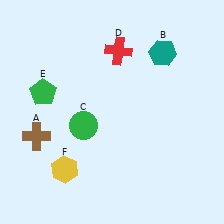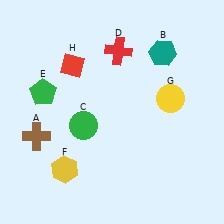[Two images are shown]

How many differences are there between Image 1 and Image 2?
There are 2 differences between the two images.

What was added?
A yellow circle (G), a red diamond (H) were added in Image 2.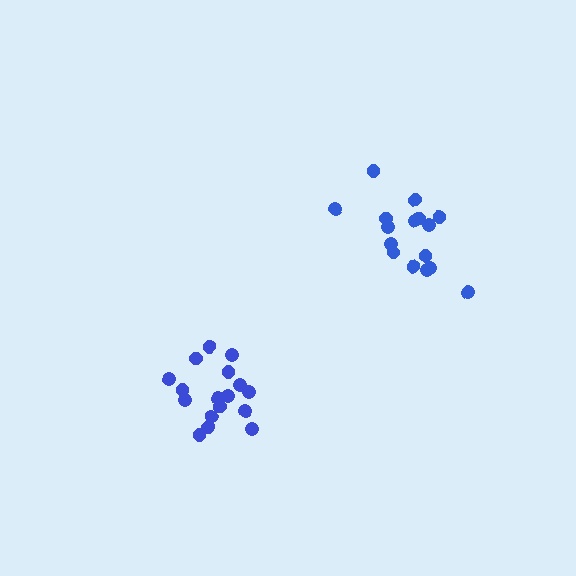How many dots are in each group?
Group 1: 17 dots, Group 2: 16 dots (33 total).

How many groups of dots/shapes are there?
There are 2 groups.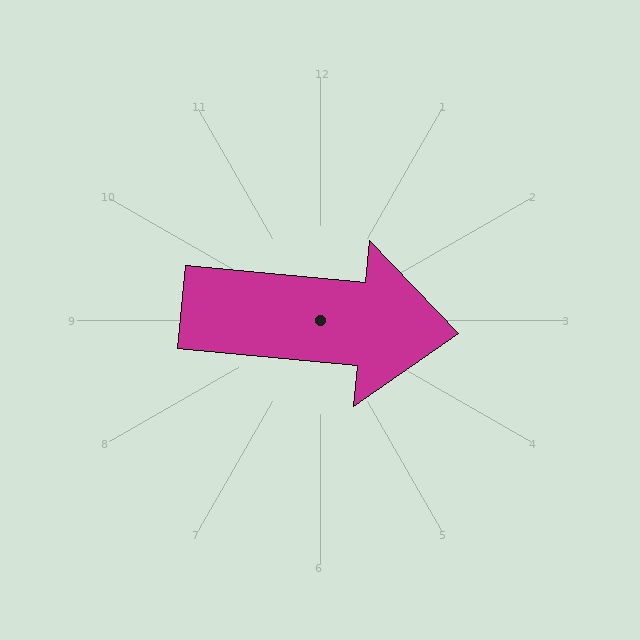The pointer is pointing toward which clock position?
Roughly 3 o'clock.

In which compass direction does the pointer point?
East.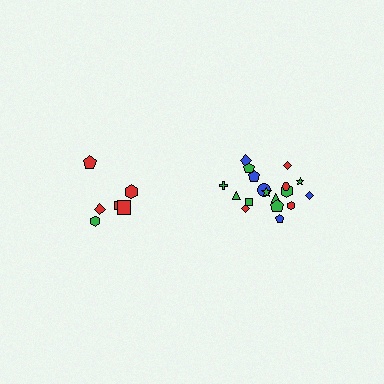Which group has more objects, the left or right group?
The right group.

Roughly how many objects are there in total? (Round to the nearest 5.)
Roughly 25 objects in total.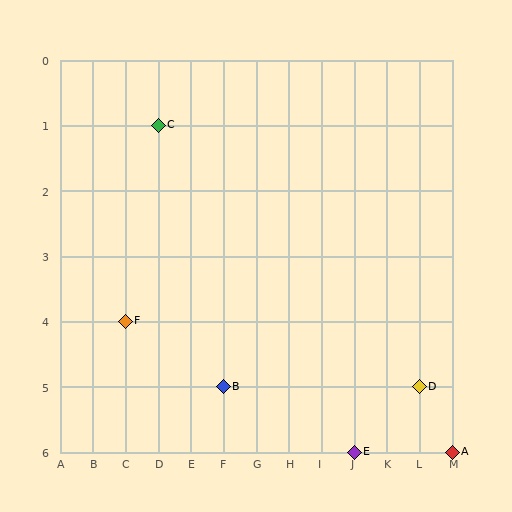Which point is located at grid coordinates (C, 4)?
Point F is at (C, 4).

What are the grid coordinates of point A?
Point A is at grid coordinates (M, 6).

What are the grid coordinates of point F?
Point F is at grid coordinates (C, 4).